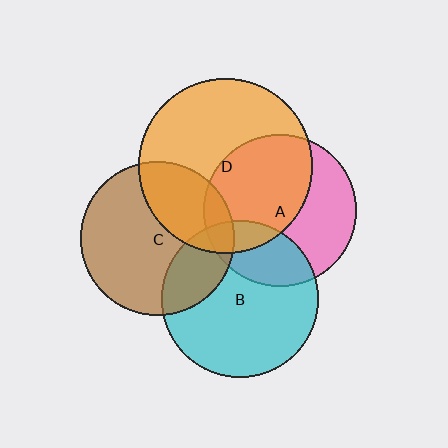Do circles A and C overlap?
Yes.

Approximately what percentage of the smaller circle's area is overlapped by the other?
Approximately 10%.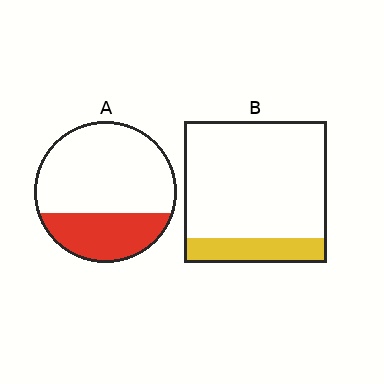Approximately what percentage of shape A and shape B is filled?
A is approximately 30% and B is approximately 20%.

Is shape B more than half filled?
No.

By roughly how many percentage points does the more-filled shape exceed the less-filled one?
By roughly 15 percentage points (A over B).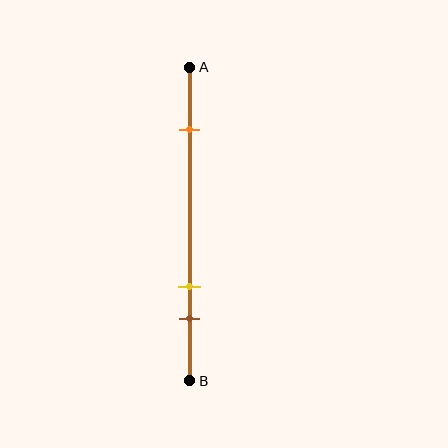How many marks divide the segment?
There are 3 marks dividing the segment.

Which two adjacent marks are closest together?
The yellow and brown marks are the closest adjacent pair.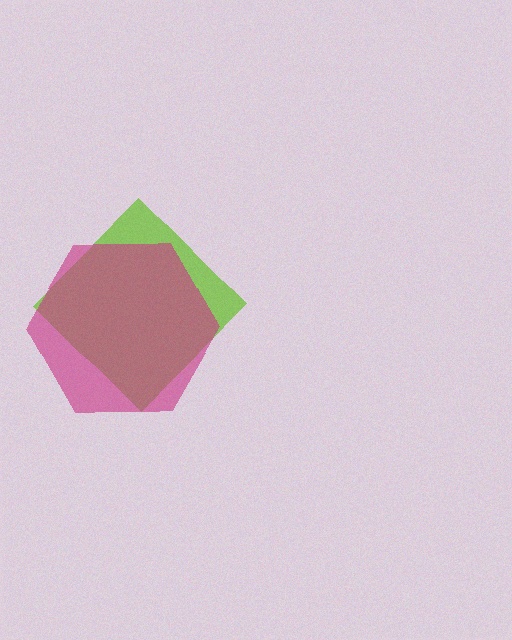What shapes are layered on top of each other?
The layered shapes are: a lime diamond, a magenta hexagon.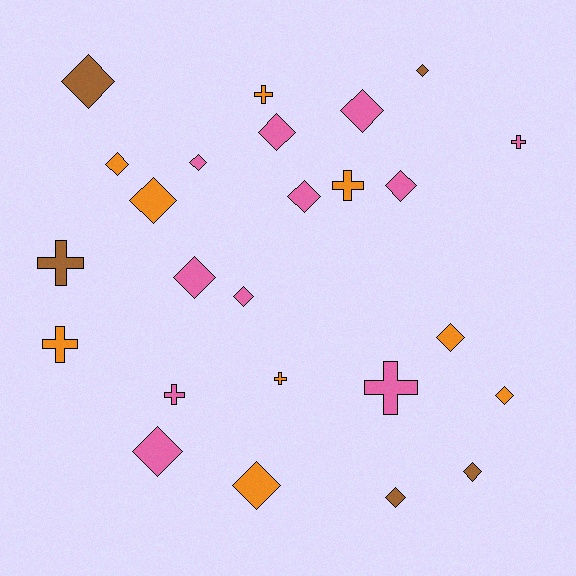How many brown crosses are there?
There is 1 brown cross.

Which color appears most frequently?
Pink, with 11 objects.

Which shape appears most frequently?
Diamond, with 17 objects.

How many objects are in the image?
There are 25 objects.